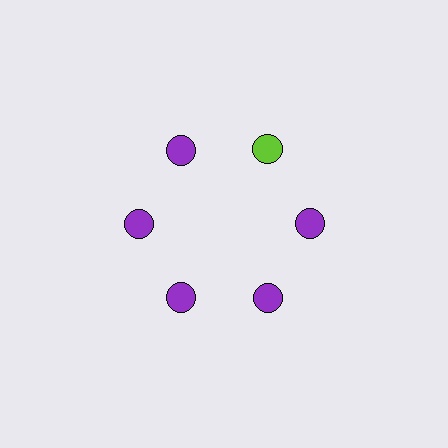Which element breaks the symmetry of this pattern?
The lime circle at roughly the 1 o'clock position breaks the symmetry. All other shapes are purple circles.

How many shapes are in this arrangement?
There are 6 shapes arranged in a ring pattern.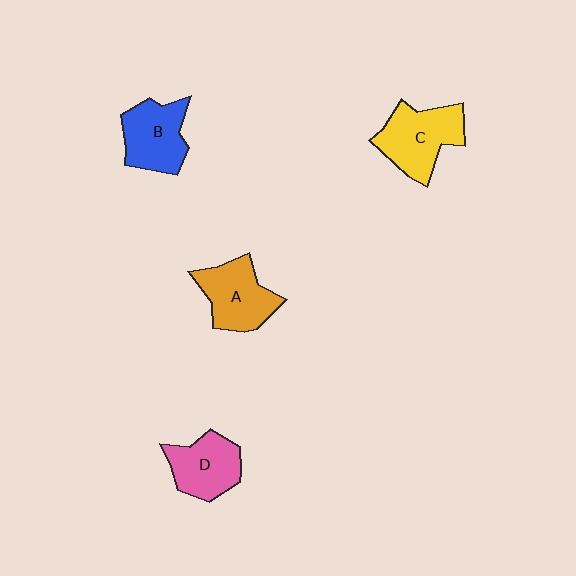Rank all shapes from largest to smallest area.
From largest to smallest: C (yellow), A (orange), B (blue), D (pink).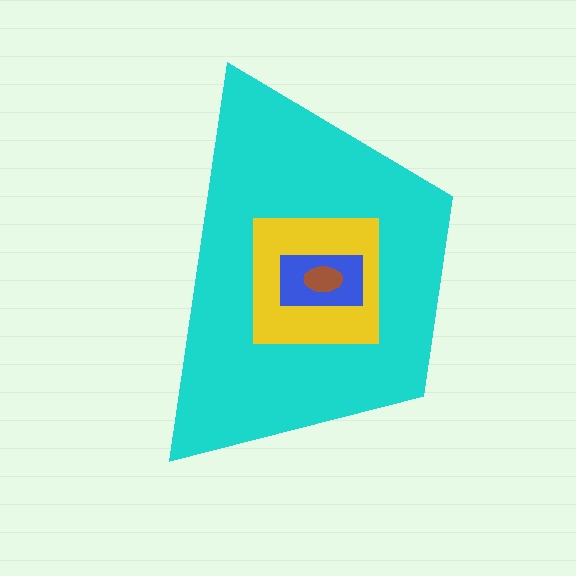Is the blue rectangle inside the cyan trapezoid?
Yes.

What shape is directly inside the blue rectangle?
The brown ellipse.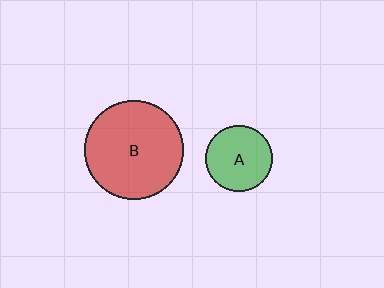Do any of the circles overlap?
No, none of the circles overlap.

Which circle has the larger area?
Circle B (red).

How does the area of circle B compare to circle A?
Approximately 2.2 times.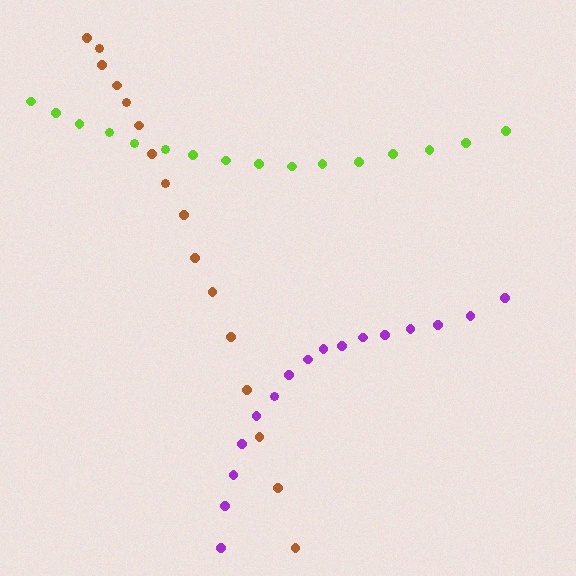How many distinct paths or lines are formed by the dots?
There are 3 distinct paths.